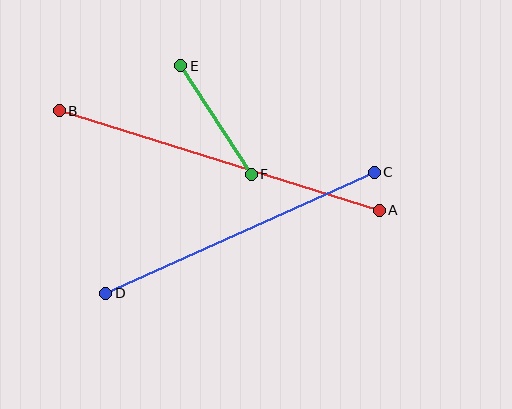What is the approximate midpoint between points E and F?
The midpoint is at approximately (216, 120) pixels.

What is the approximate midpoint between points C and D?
The midpoint is at approximately (240, 233) pixels.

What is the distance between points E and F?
The distance is approximately 130 pixels.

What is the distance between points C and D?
The distance is approximately 295 pixels.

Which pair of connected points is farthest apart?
Points A and B are farthest apart.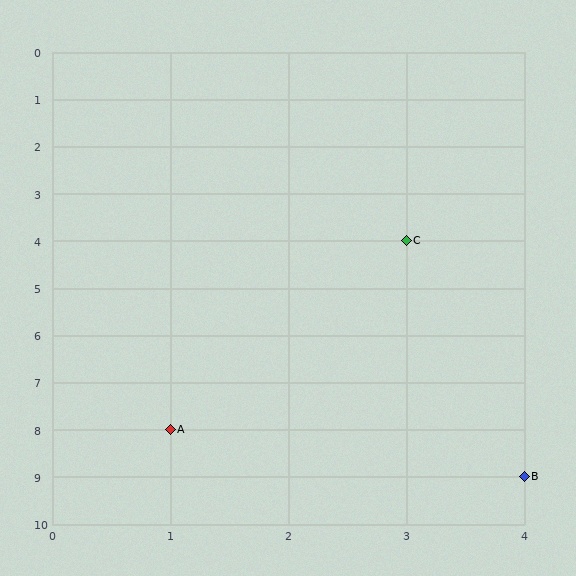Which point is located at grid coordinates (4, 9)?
Point B is at (4, 9).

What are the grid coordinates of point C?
Point C is at grid coordinates (3, 4).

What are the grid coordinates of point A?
Point A is at grid coordinates (1, 8).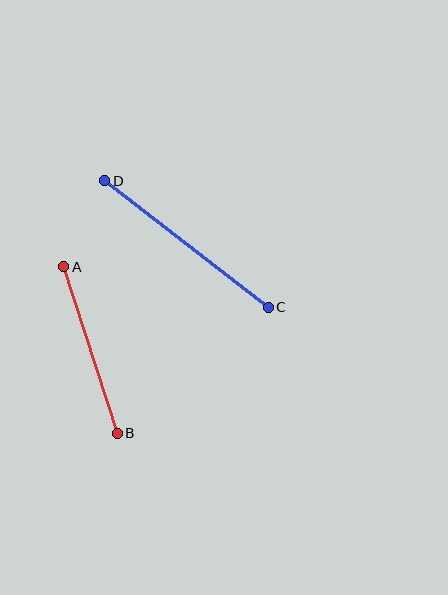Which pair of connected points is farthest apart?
Points C and D are farthest apart.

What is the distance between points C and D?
The distance is approximately 207 pixels.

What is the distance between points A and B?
The distance is approximately 175 pixels.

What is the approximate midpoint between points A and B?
The midpoint is at approximately (91, 350) pixels.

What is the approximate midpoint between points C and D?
The midpoint is at approximately (186, 244) pixels.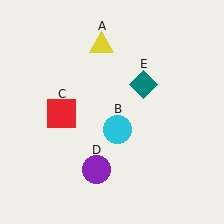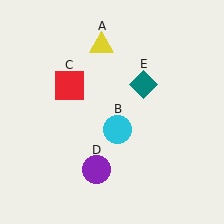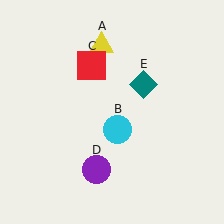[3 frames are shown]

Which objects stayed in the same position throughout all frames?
Yellow triangle (object A) and cyan circle (object B) and purple circle (object D) and teal diamond (object E) remained stationary.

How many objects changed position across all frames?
1 object changed position: red square (object C).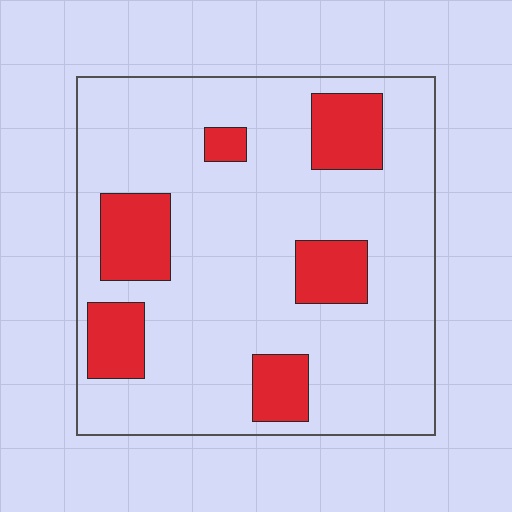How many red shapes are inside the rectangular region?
6.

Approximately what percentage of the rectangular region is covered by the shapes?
Approximately 20%.